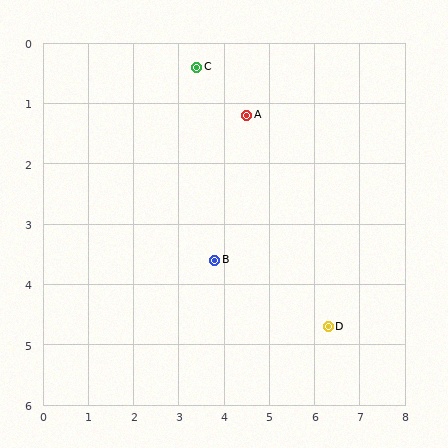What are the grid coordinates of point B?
Point B is at approximately (3.8, 3.6).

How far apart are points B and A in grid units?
Points B and A are about 2.5 grid units apart.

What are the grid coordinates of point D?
Point D is at approximately (6.3, 4.7).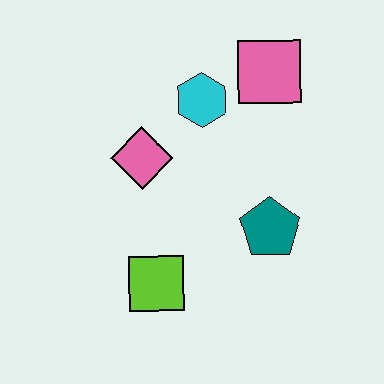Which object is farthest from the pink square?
The lime square is farthest from the pink square.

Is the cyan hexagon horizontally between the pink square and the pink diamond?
Yes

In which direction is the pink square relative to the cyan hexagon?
The pink square is to the right of the cyan hexagon.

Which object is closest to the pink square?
The cyan hexagon is closest to the pink square.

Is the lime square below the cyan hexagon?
Yes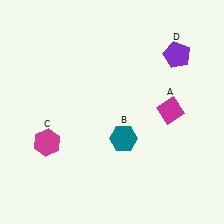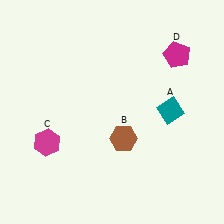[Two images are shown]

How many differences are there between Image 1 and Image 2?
There are 3 differences between the two images.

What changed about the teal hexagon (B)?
In Image 1, B is teal. In Image 2, it changed to brown.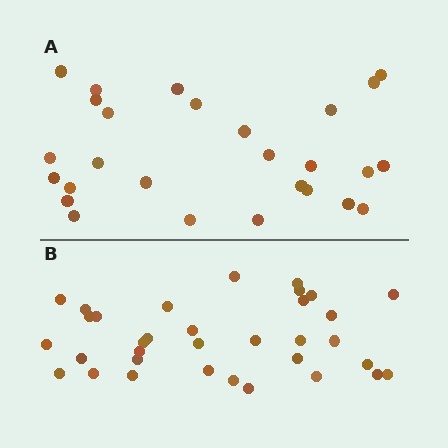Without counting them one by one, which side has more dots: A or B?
Region B (the bottom region) has more dots.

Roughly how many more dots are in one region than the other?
Region B has roughly 8 or so more dots than region A.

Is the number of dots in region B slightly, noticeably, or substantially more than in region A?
Region B has noticeably more, but not dramatically so. The ratio is roughly 1.3 to 1.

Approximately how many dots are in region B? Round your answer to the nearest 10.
About 30 dots. (The exact count is 34, which rounds to 30.)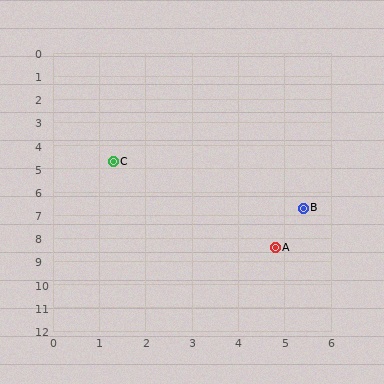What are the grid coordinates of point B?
Point B is at approximately (5.4, 6.7).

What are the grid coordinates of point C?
Point C is at approximately (1.3, 4.7).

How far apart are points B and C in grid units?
Points B and C are about 4.6 grid units apart.